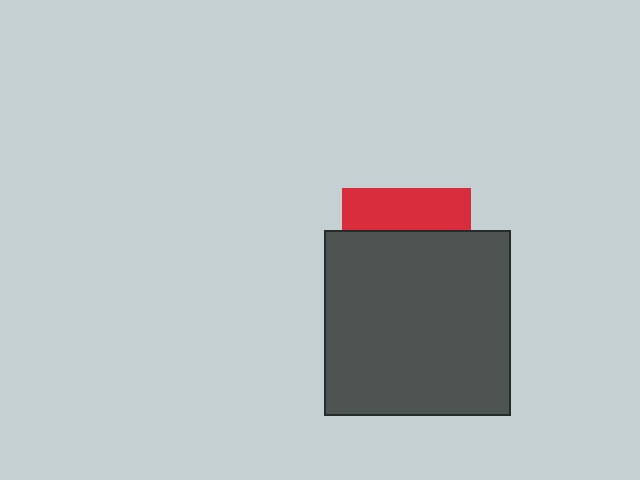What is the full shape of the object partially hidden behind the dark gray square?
The partially hidden object is a red square.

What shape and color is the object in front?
The object in front is a dark gray square.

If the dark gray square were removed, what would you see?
You would see the complete red square.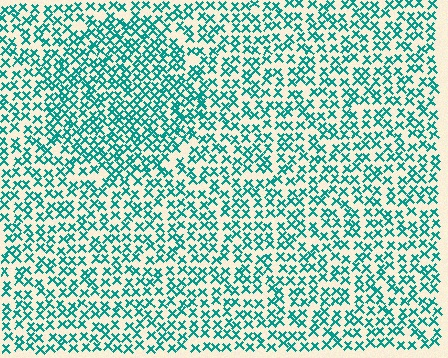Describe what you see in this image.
The image contains small teal elements arranged at two different densities. A circle-shaped region is visible where the elements are more densely packed than the surrounding area.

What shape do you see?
I see a circle.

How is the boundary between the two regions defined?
The boundary is defined by a change in element density (approximately 1.5x ratio). All elements are the same color, size, and shape.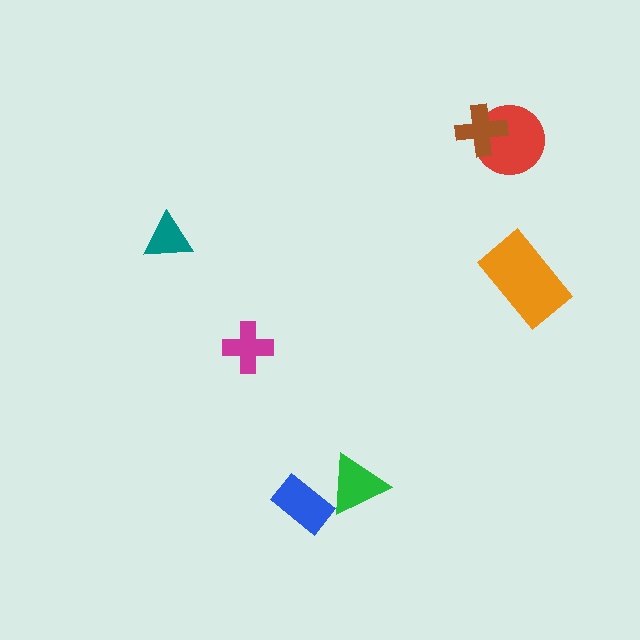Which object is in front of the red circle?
The brown cross is in front of the red circle.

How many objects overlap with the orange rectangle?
0 objects overlap with the orange rectangle.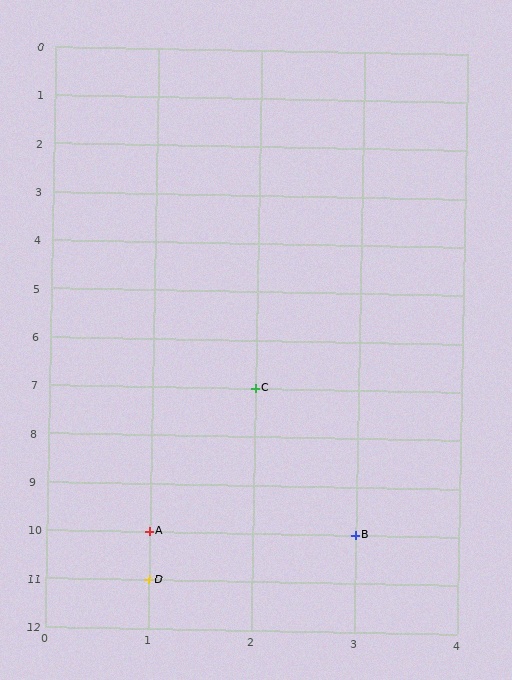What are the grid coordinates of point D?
Point D is at grid coordinates (1, 11).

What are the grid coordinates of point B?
Point B is at grid coordinates (3, 10).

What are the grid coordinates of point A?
Point A is at grid coordinates (1, 10).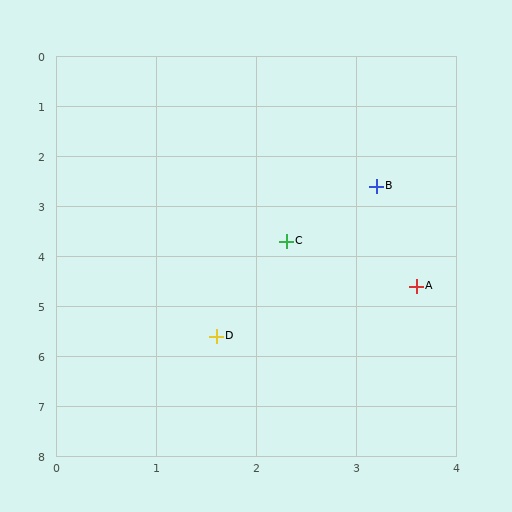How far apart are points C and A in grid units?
Points C and A are about 1.6 grid units apart.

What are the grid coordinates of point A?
Point A is at approximately (3.6, 4.6).